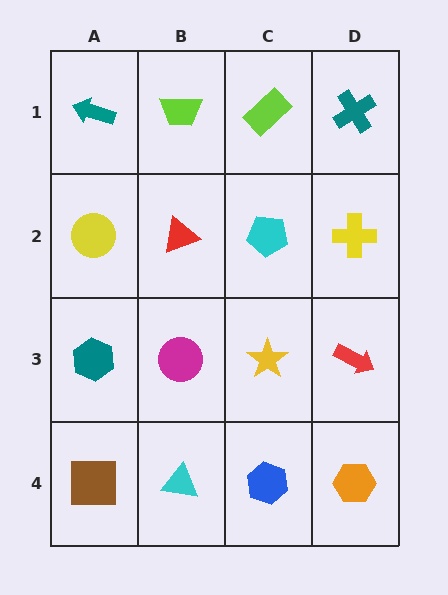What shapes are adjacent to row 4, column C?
A yellow star (row 3, column C), a cyan triangle (row 4, column B), an orange hexagon (row 4, column D).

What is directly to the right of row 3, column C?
A red arrow.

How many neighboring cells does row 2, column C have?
4.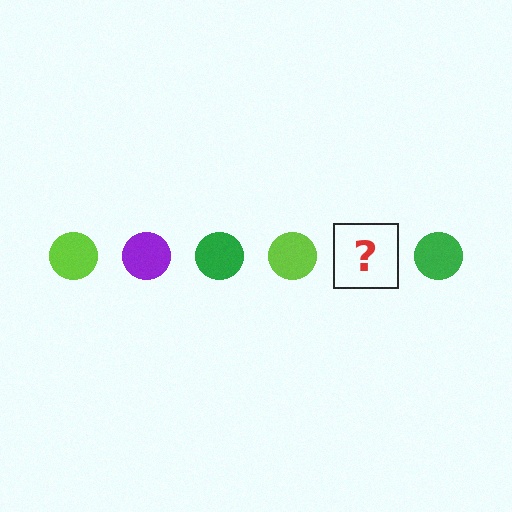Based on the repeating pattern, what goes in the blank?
The blank should be a purple circle.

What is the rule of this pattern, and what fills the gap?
The rule is that the pattern cycles through lime, purple, green circles. The gap should be filled with a purple circle.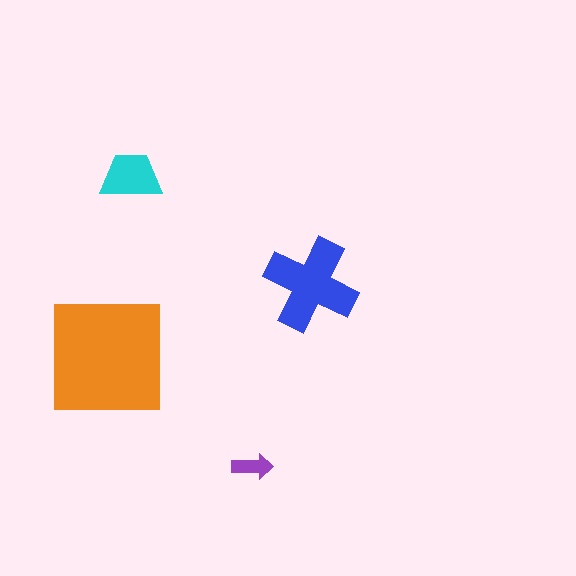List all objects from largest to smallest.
The orange square, the blue cross, the cyan trapezoid, the purple arrow.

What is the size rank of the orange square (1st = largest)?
1st.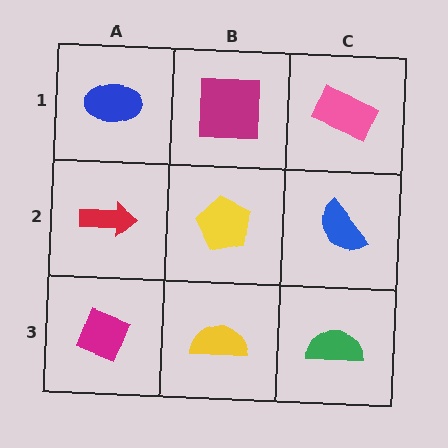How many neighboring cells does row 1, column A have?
2.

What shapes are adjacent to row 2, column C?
A pink rectangle (row 1, column C), a green semicircle (row 3, column C), a yellow pentagon (row 2, column B).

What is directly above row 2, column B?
A magenta square.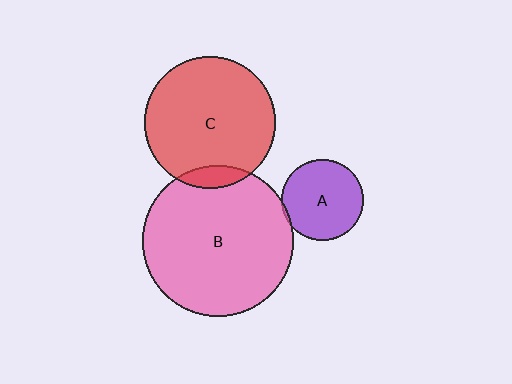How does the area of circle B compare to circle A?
Approximately 3.5 times.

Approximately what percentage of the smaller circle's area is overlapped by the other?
Approximately 5%.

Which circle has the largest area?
Circle B (pink).